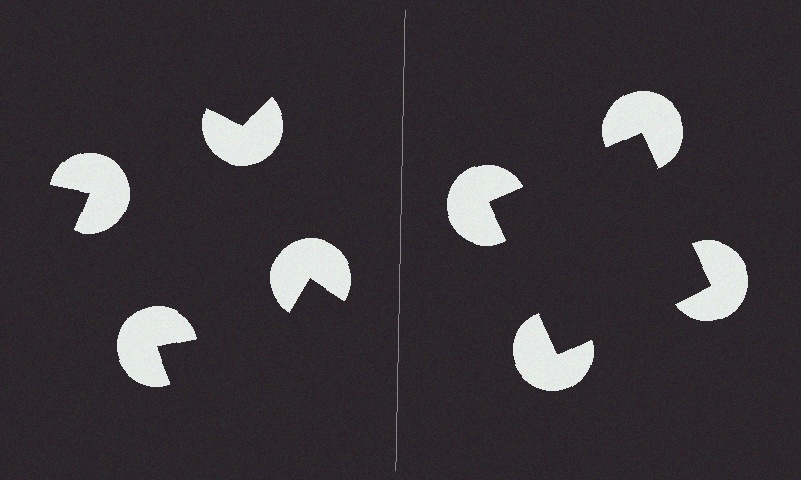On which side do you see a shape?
An illusory square appears on the right side. On the left side the wedge cuts are rotated, so no coherent shape forms.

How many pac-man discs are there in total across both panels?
8 — 4 on each side.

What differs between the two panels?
The pac-man discs are positioned identically on both sides; only the wedge orientations differ. On the right they align to a square; on the left they are misaligned.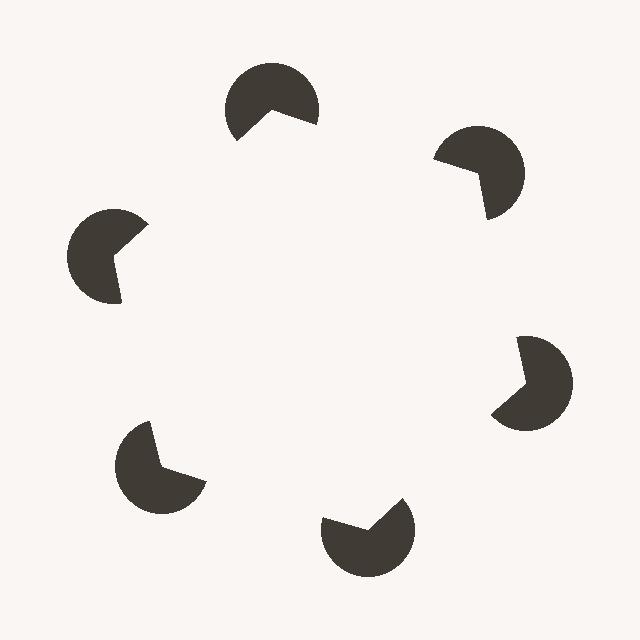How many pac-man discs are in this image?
There are 6 — one at each vertex of the illusory hexagon.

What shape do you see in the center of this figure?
An illusory hexagon — its edges are inferred from the aligned wedge cuts in the pac-man discs, not physically drawn.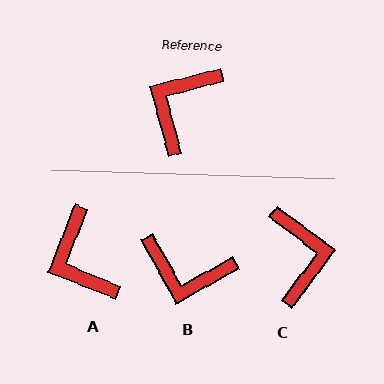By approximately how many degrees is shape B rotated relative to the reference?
Approximately 104 degrees counter-clockwise.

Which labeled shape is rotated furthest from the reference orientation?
C, about 142 degrees away.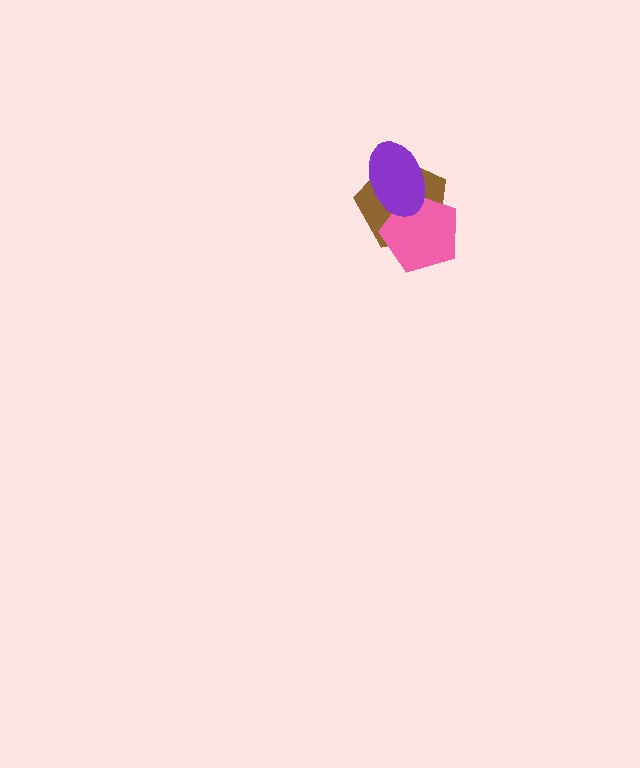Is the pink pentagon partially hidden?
Yes, it is partially covered by another shape.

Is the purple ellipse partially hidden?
No, no other shape covers it.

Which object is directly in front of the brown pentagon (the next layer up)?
The pink pentagon is directly in front of the brown pentagon.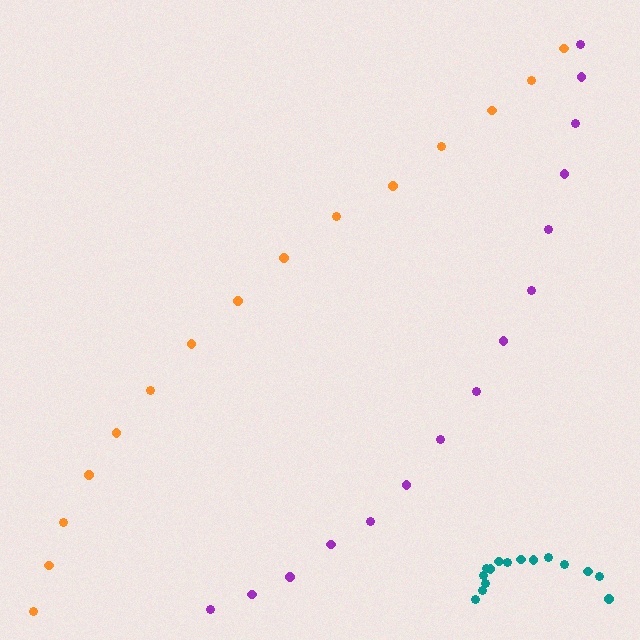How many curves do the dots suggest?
There are 3 distinct paths.